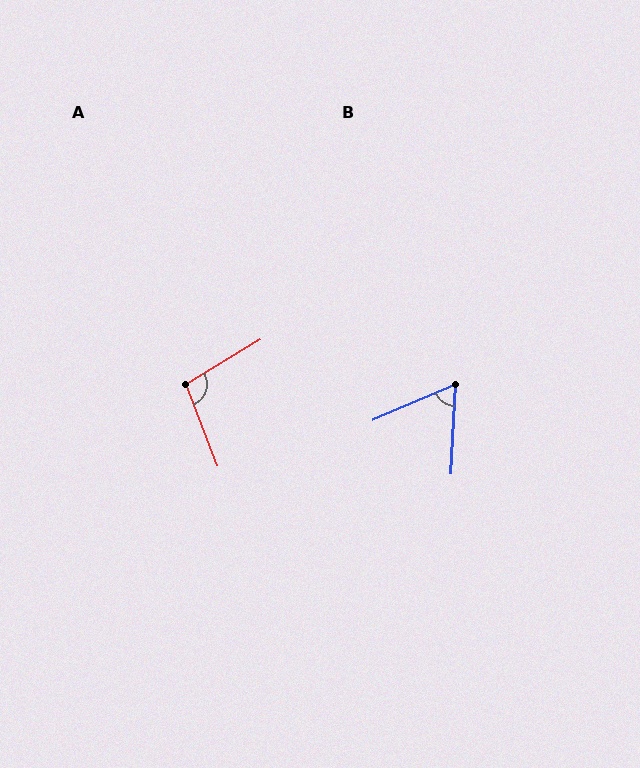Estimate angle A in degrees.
Approximately 100 degrees.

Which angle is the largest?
A, at approximately 100 degrees.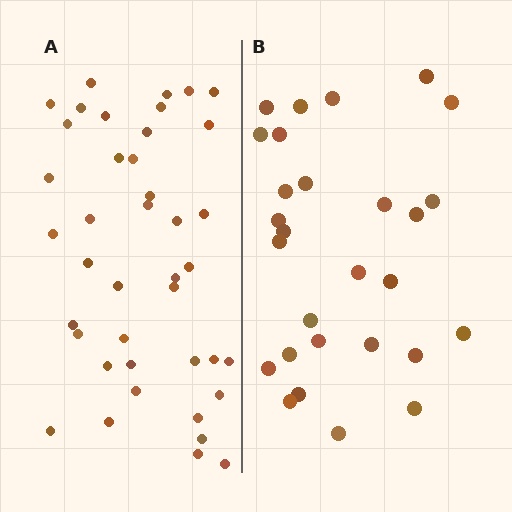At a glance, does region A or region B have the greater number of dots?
Region A (the left region) has more dots.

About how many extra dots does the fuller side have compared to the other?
Region A has approximately 15 more dots than region B.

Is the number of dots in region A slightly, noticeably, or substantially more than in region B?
Region A has substantially more. The ratio is roughly 1.5 to 1.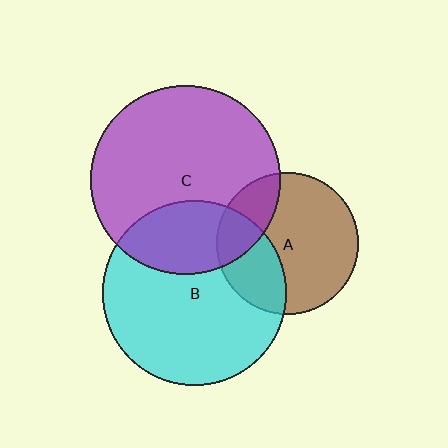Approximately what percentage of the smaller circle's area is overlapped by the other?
Approximately 20%.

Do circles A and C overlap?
Yes.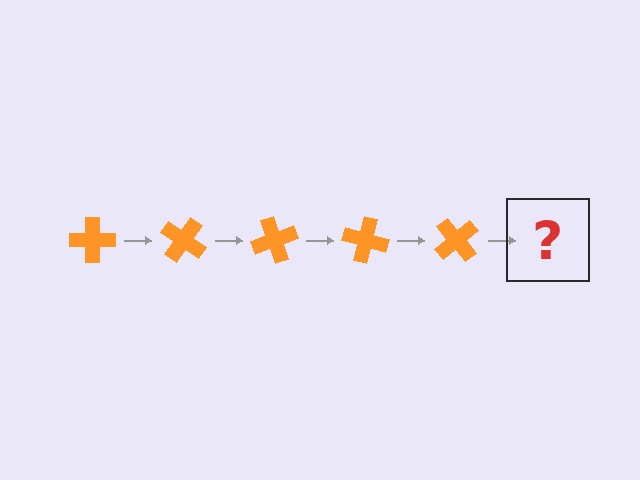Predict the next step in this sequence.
The next step is an orange cross rotated 175 degrees.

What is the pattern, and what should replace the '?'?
The pattern is that the cross rotates 35 degrees each step. The '?' should be an orange cross rotated 175 degrees.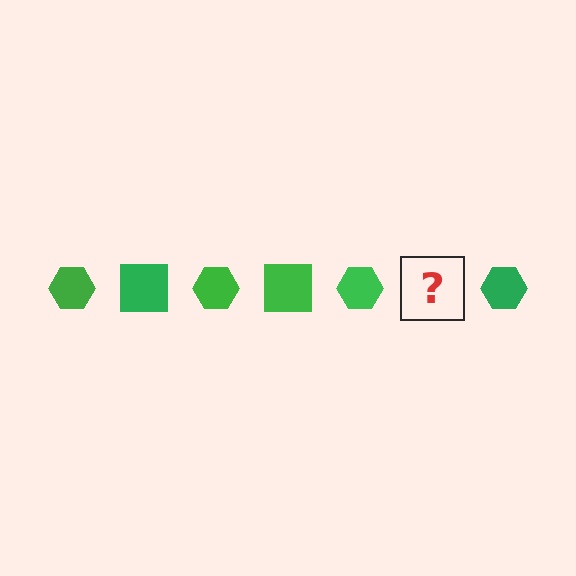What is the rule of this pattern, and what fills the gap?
The rule is that the pattern cycles through hexagon, square shapes in green. The gap should be filled with a green square.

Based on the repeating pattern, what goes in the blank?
The blank should be a green square.